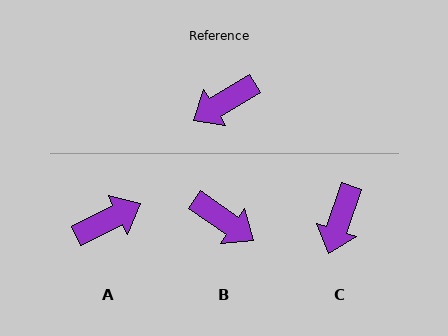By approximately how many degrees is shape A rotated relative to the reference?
Approximately 176 degrees counter-clockwise.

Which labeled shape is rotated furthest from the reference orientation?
A, about 176 degrees away.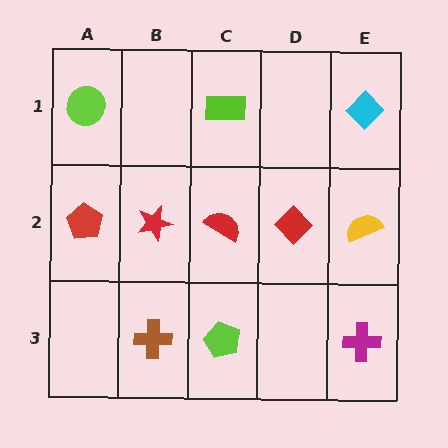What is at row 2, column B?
A red star.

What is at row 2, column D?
A red diamond.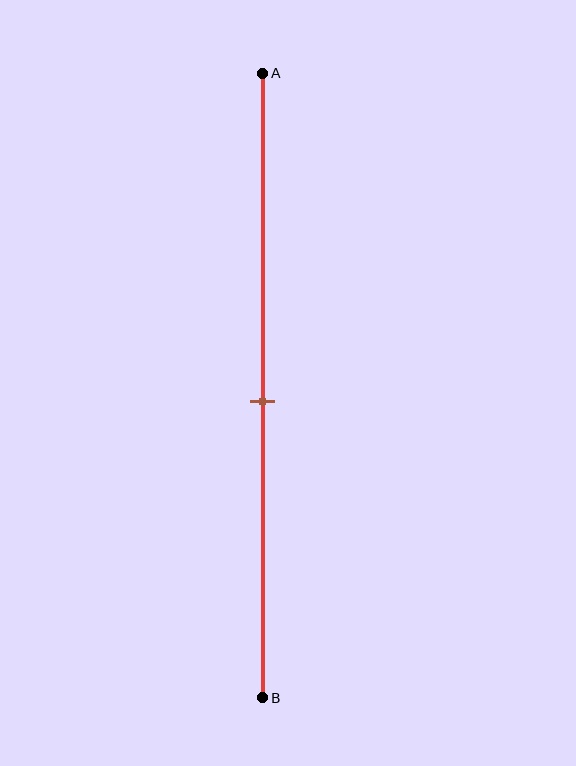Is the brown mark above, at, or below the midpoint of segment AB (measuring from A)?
The brown mark is approximately at the midpoint of segment AB.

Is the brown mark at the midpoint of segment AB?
Yes, the mark is approximately at the midpoint.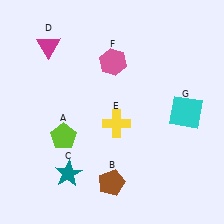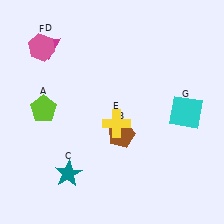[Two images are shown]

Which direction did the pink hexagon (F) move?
The pink hexagon (F) moved left.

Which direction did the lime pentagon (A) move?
The lime pentagon (A) moved up.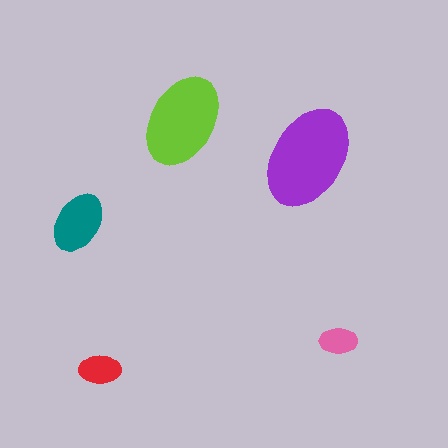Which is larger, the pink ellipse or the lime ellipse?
The lime one.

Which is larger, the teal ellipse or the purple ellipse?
The purple one.